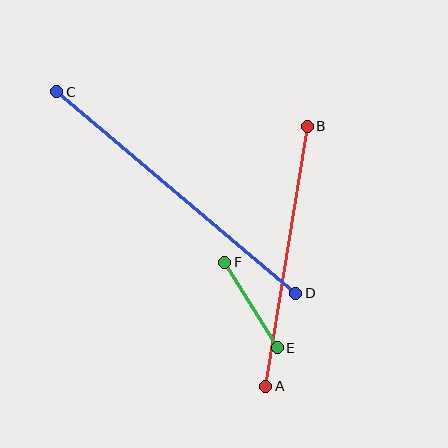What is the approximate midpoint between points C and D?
The midpoint is at approximately (176, 192) pixels.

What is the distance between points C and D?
The distance is approximately 312 pixels.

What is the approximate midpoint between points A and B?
The midpoint is at approximately (286, 256) pixels.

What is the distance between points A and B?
The distance is approximately 263 pixels.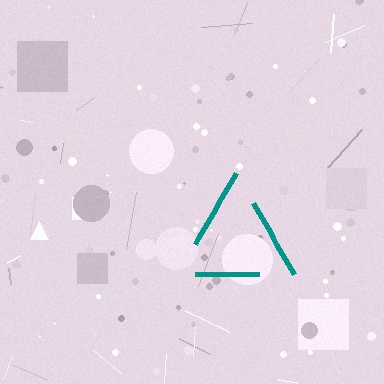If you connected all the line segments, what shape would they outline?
They would outline a triangle.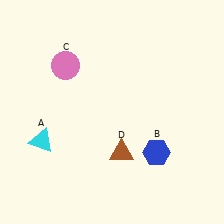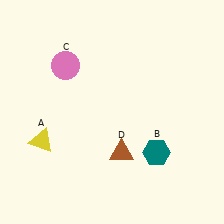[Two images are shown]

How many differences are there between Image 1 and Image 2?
There are 2 differences between the two images.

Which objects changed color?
A changed from cyan to yellow. B changed from blue to teal.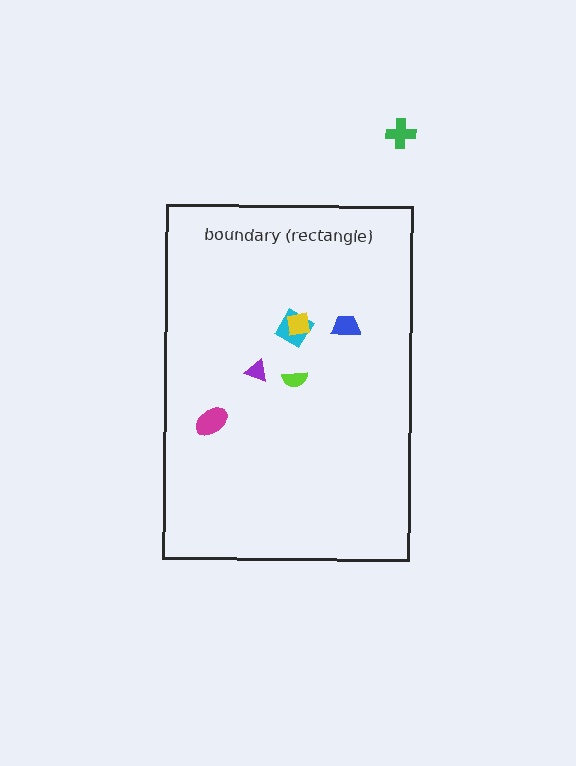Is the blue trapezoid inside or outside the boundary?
Inside.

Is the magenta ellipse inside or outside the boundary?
Inside.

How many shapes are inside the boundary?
6 inside, 1 outside.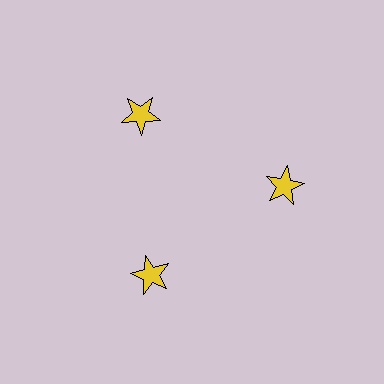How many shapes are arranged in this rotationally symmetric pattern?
There are 3 shapes, arranged in 3 groups of 1.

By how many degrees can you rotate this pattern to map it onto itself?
The pattern maps onto itself every 120 degrees of rotation.